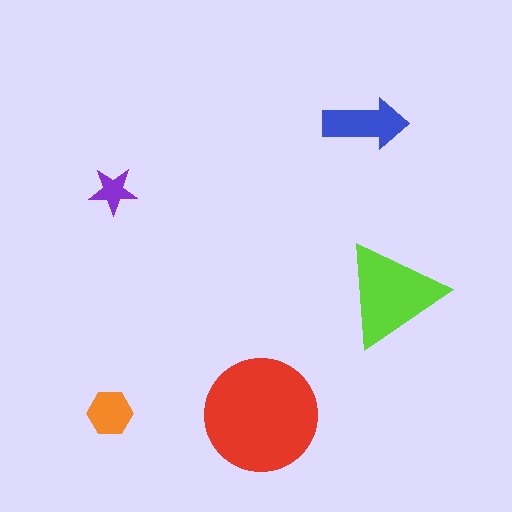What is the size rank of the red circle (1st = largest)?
1st.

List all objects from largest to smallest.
The red circle, the lime triangle, the blue arrow, the orange hexagon, the purple star.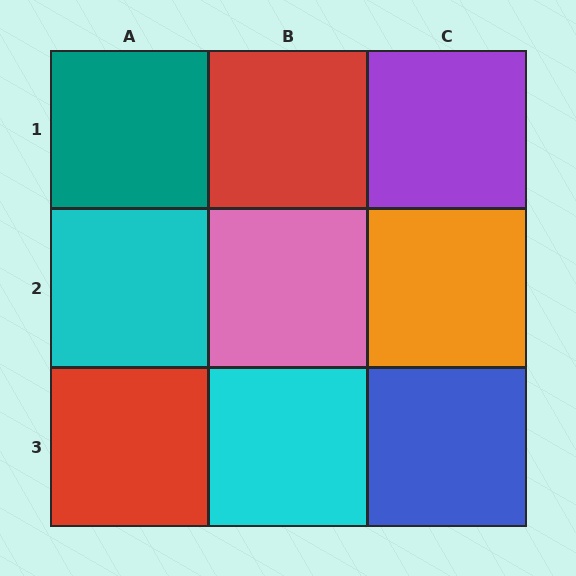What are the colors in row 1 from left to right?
Teal, red, purple.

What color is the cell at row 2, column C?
Orange.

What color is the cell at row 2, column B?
Pink.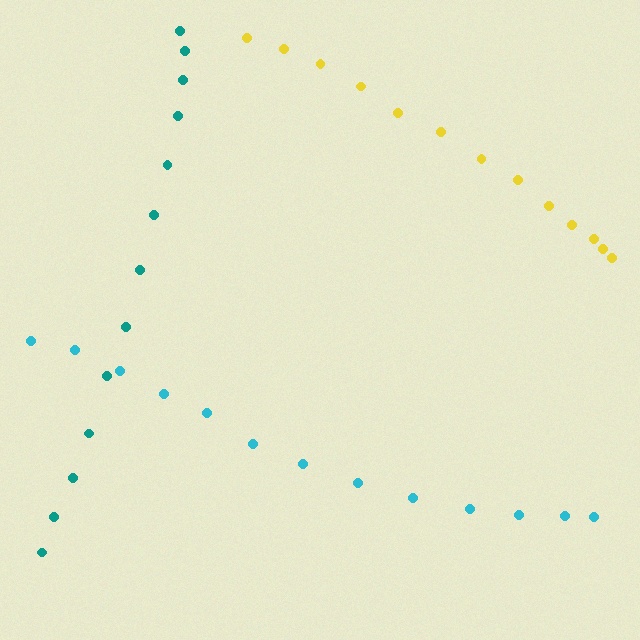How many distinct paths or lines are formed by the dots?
There are 3 distinct paths.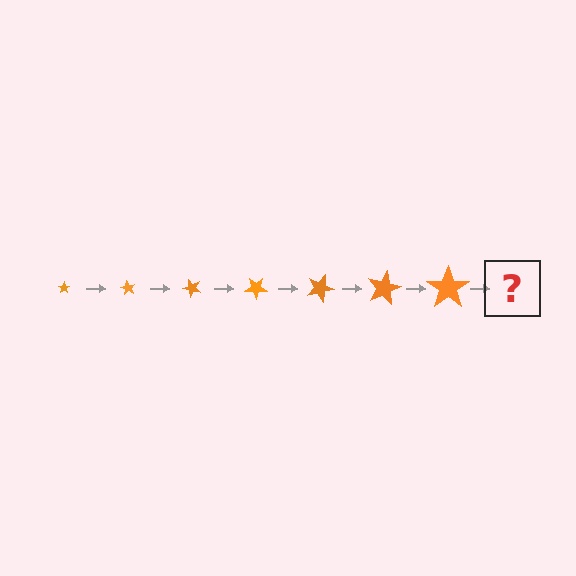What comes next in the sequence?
The next element should be a star, larger than the previous one and rotated 420 degrees from the start.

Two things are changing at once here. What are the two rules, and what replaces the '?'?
The two rules are that the star grows larger each step and it rotates 60 degrees each step. The '?' should be a star, larger than the previous one and rotated 420 degrees from the start.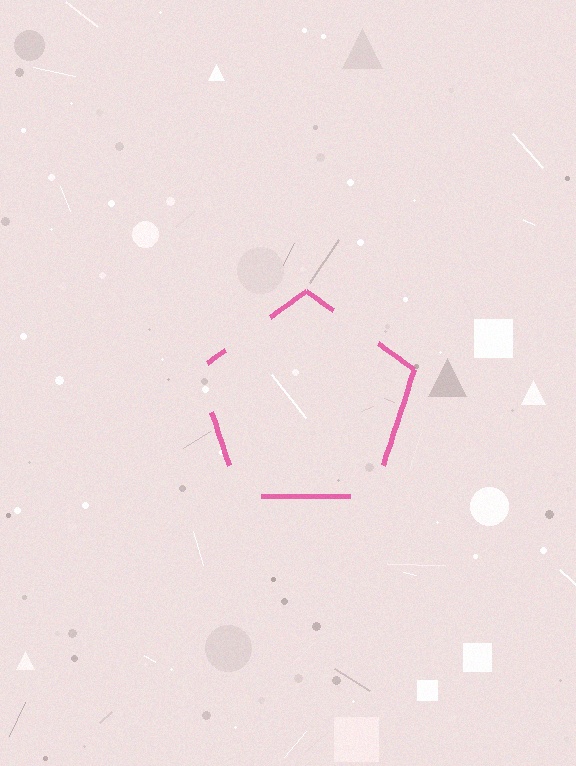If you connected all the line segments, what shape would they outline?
They would outline a pentagon.